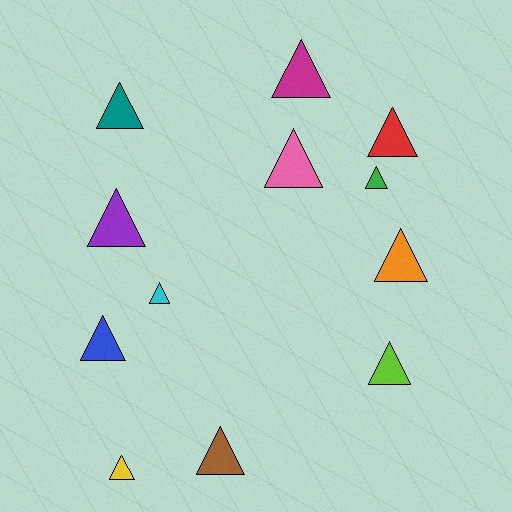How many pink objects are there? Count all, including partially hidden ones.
There is 1 pink object.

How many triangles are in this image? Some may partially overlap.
There are 12 triangles.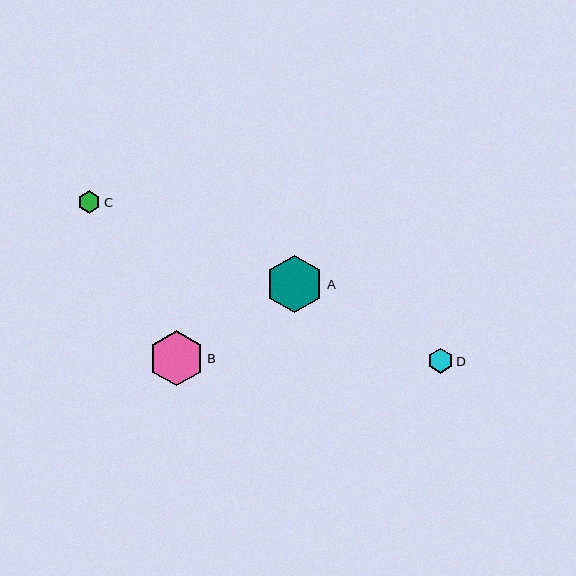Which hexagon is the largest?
Hexagon A is the largest with a size of approximately 58 pixels.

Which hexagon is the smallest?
Hexagon C is the smallest with a size of approximately 23 pixels.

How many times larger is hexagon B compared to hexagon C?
Hexagon B is approximately 2.4 times the size of hexagon C.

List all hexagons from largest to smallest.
From largest to smallest: A, B, D, C.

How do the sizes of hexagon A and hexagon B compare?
Hexagon A and hexagon B are approximately the same size.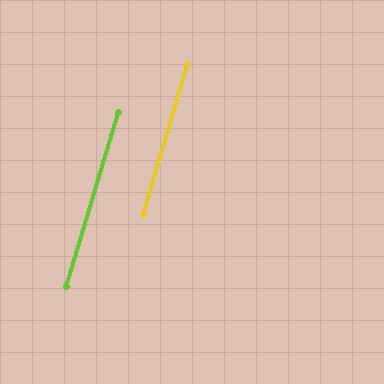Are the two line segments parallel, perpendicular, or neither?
Parallel — their directions differ by only 0.0°.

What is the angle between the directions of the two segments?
Approximately 0 degrees.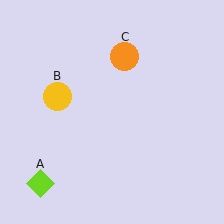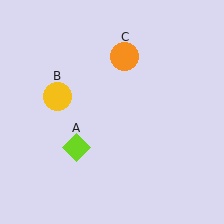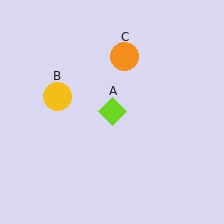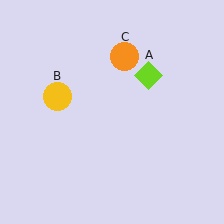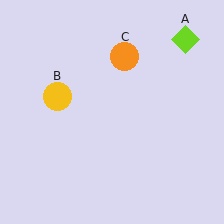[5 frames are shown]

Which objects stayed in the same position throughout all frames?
Yellow circle (object B) and orange circle (object C) remained stationary.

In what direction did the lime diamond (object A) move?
The lime diamond (object A) moved up and to the right.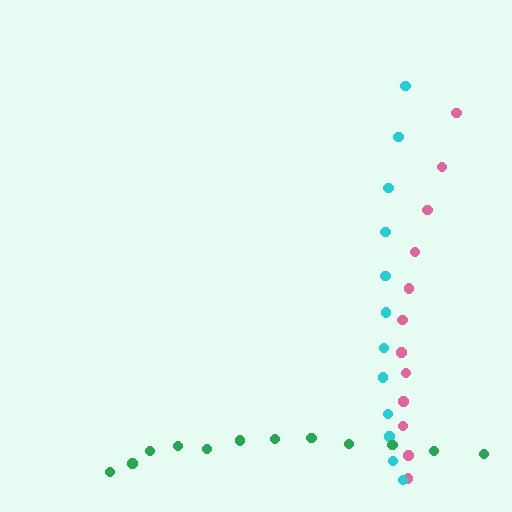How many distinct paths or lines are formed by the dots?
There are 3 distinct paths.